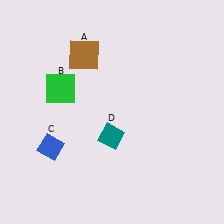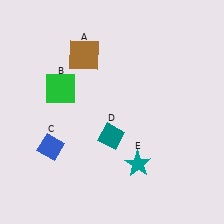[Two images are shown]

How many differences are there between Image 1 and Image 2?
There is 1 difference between the two images.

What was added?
A teal star (E) was added in Image 2.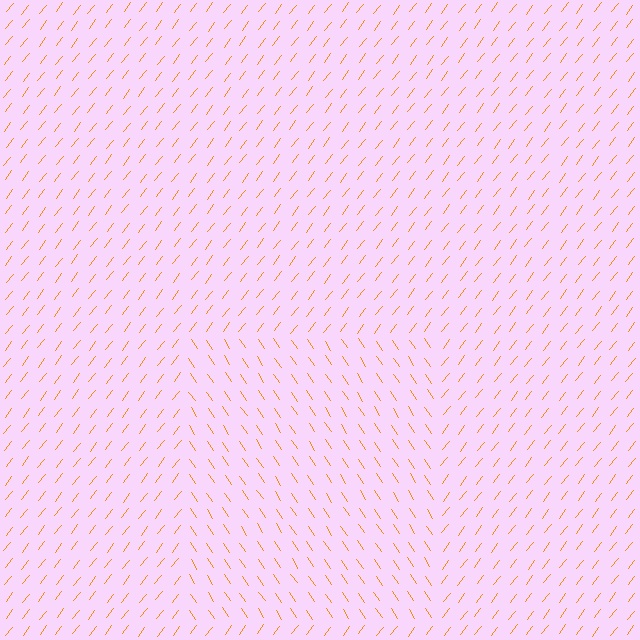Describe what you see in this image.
The image is filled with small orange line segments. A rectangle region in the image has lines oriented differently from the surrounding lines, creating a visible texture boundary.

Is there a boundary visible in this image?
Yes, there is a texture boundary formed by a change in line orientation.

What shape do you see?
I see a rectangle.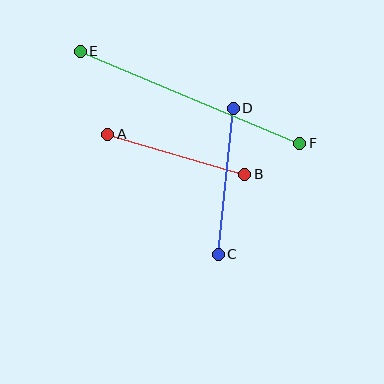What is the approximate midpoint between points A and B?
The midpoint is at approximately (176, 154) pixels.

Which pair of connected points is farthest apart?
Points E and F are farthest apart.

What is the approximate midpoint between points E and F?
The midpoint is at approximately (190, 97) pixels.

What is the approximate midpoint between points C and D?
The midpoint is at approximately (226, 181) pixels.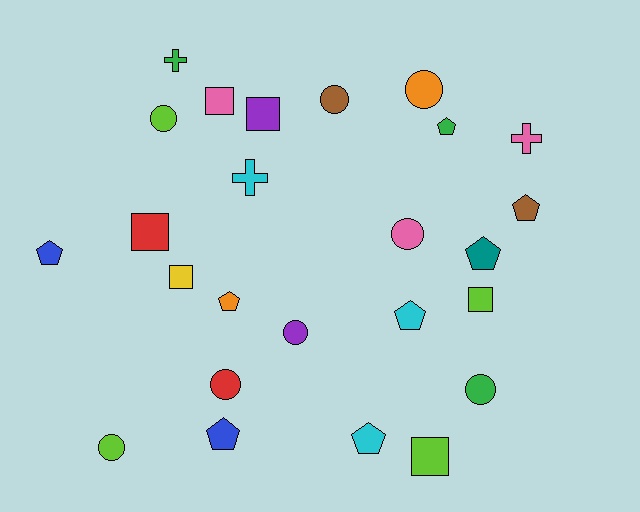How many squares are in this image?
There are 6 squares.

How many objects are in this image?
There are 25 objects.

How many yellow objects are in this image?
There is 1 yellow object.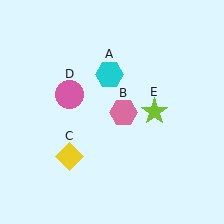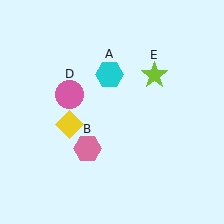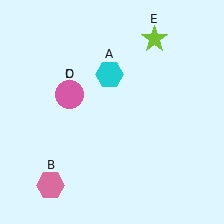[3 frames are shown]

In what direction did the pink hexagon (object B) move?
The pink hexagon (object B) moved down and to the left.